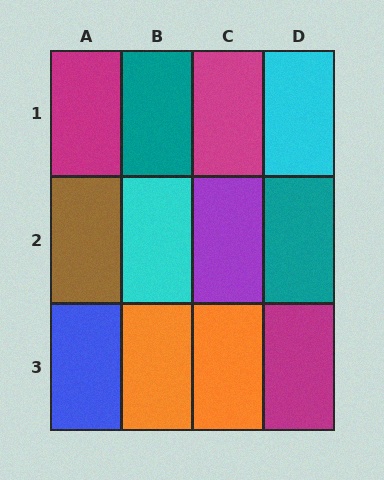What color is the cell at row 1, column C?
Magenta.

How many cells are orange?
2 cells are orange.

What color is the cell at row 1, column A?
Magenta.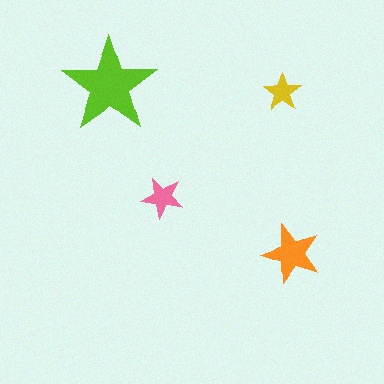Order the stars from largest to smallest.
the lime one, the orange one, the pink one, the yellow one.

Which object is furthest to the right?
The orange star is rightmost.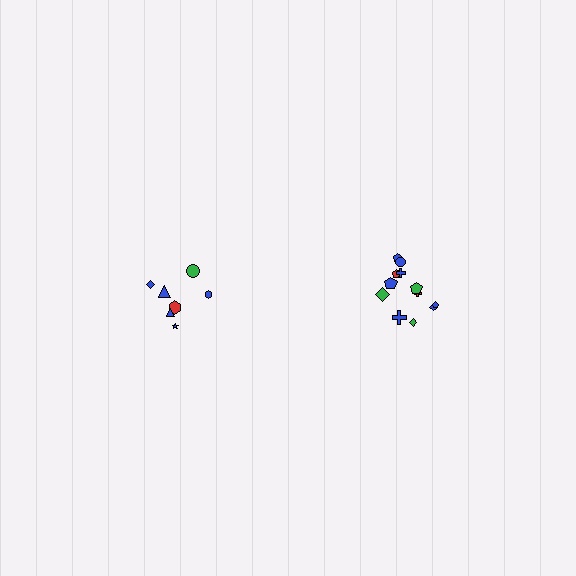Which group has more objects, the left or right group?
The right group.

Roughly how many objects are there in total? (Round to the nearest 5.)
Roughly 20 objects in total.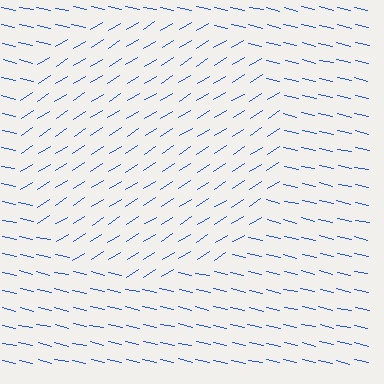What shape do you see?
I see a circle.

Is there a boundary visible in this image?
Yes, there is a texture boundary formed by a change in line orientation.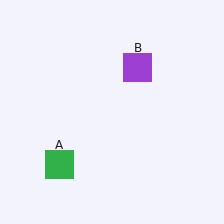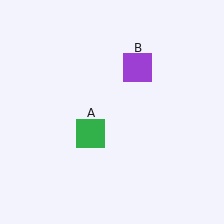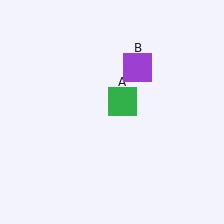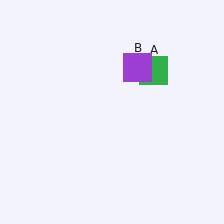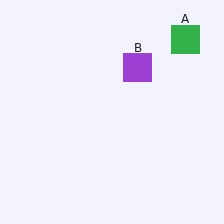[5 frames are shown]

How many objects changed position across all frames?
1 object changed position: green square (object A).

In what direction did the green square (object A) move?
The green square (object A) moved up and to the right.